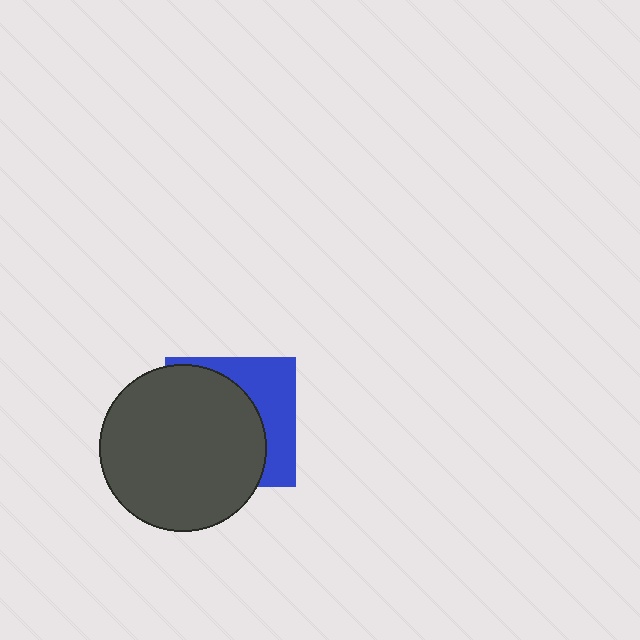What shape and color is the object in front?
The object in front is a dark gray circle.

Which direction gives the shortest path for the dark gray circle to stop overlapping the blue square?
Moving left gives the shortest separation.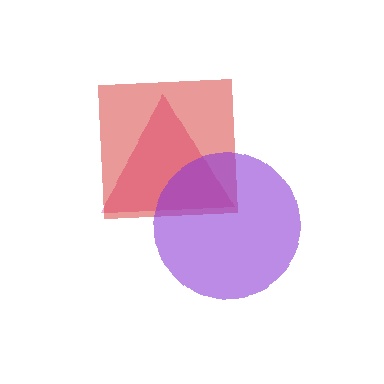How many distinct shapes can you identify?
There are 3 distinct shapes: a pink triangle, a red square, a purple circle.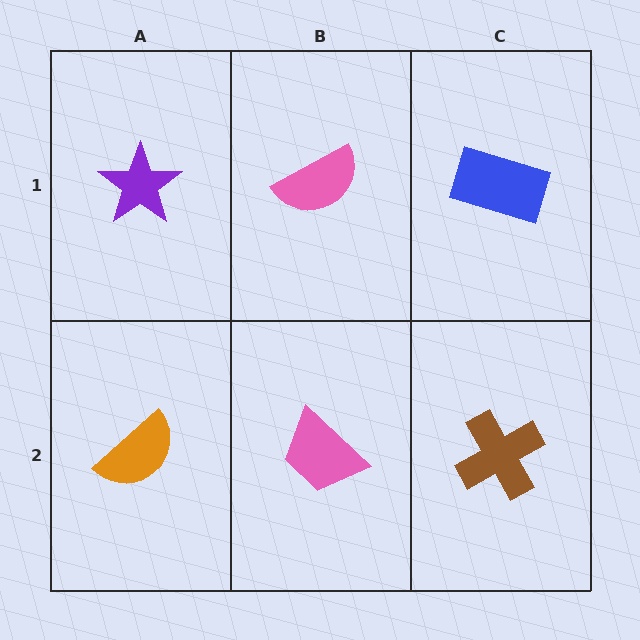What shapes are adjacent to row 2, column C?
A blue rectangle (row 1, column C), a pink trapezoid (row 2, column B).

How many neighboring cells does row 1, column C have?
2.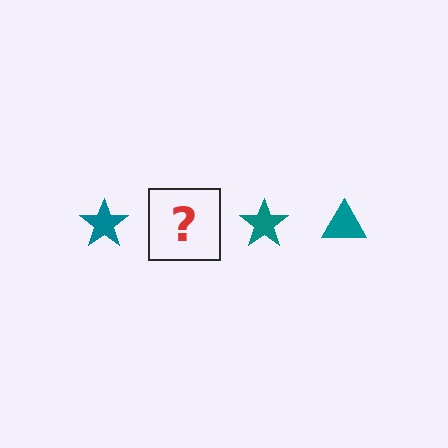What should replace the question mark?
The question mark should be replaced with a teal triangle.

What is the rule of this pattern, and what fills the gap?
The rule is that the pattern cycles through star, triangle shapes in teal. The gap should be filled with a teal triangle.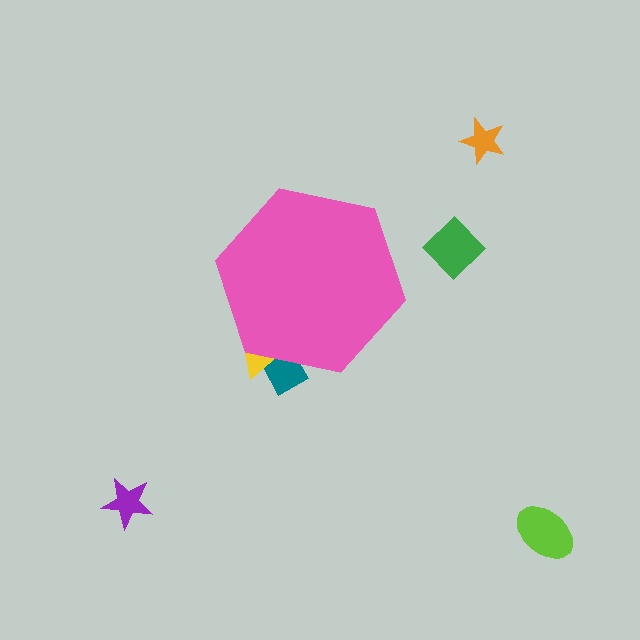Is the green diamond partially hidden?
No, the green diamond is fully visible.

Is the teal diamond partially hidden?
Yes, the teal diamond is partially hidden behind the pink hexagon.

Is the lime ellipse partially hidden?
No, the lime ellipse is fully visible.